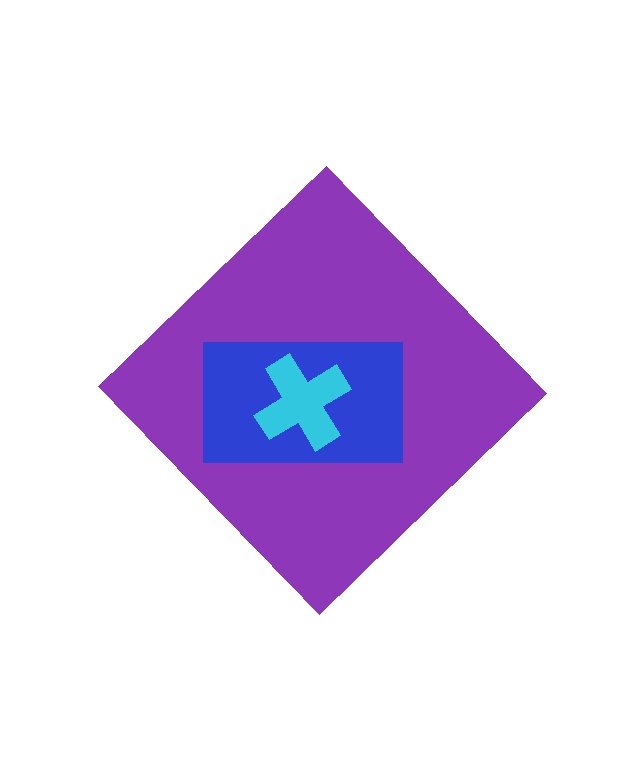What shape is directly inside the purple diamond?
The blue rectangle.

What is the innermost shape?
The cyan cross.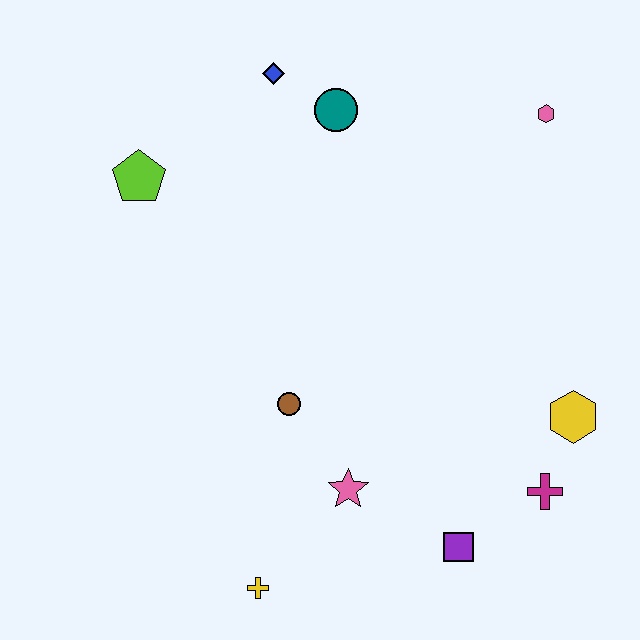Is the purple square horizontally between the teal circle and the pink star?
No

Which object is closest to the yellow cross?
The pink star is closest to the yellow cross.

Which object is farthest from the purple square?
The blue diamond is farthest from the purple square.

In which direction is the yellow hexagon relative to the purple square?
The yellow hexagon is above the purple square.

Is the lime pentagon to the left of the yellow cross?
Yes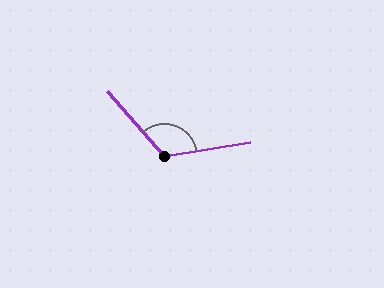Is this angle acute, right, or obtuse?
It is obtuse.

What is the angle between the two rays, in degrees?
Approximately 122 degrees.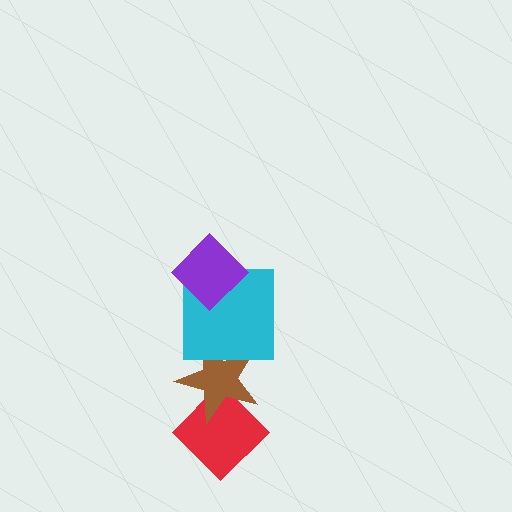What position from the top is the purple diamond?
The purple diamond is 1st from the top.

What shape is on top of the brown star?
The cyan square is on top of the brown star.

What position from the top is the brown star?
The brown star is 3rd from the top.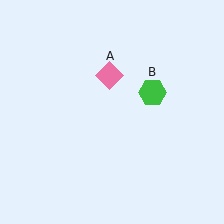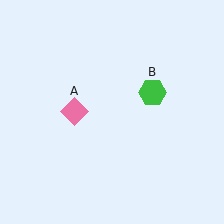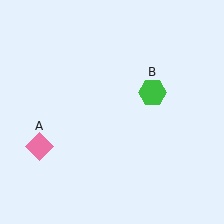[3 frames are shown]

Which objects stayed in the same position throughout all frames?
Green hexagon (object B) remained stationary.